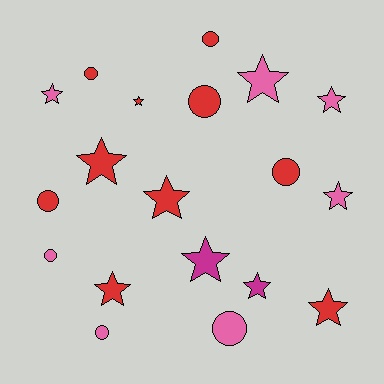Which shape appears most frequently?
Star, with 11 objects.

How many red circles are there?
There are 5 red circles.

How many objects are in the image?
There are 19 objects.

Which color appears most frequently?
Red, with 10 objects.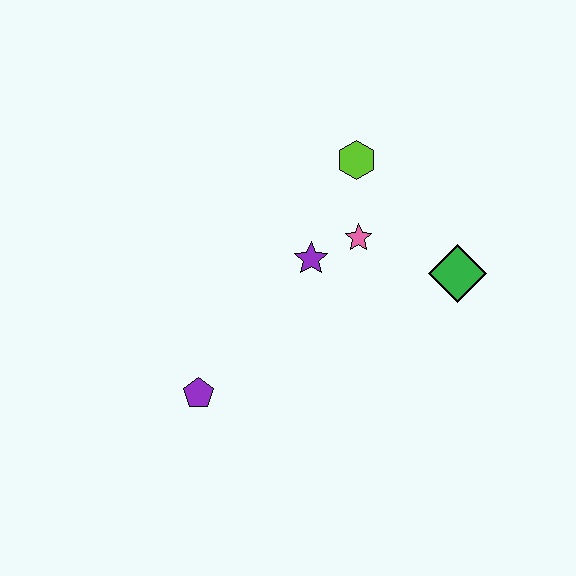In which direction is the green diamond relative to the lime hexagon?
The green diamond is below the lime hexagon.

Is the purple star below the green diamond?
No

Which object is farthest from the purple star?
The purple pentagon is farthest from the purple star.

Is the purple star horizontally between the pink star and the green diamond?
No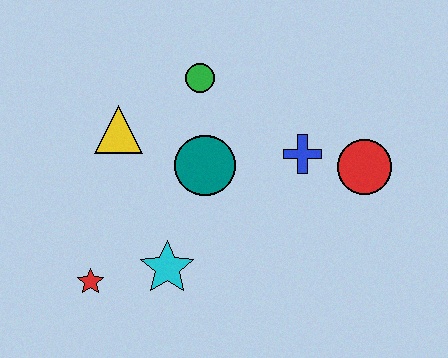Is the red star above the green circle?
No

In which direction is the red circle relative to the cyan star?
The red circle is to the right of the cyan star.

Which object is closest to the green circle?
The teal circle is closest to the green circle.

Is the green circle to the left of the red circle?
Yes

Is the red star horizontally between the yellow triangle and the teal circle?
No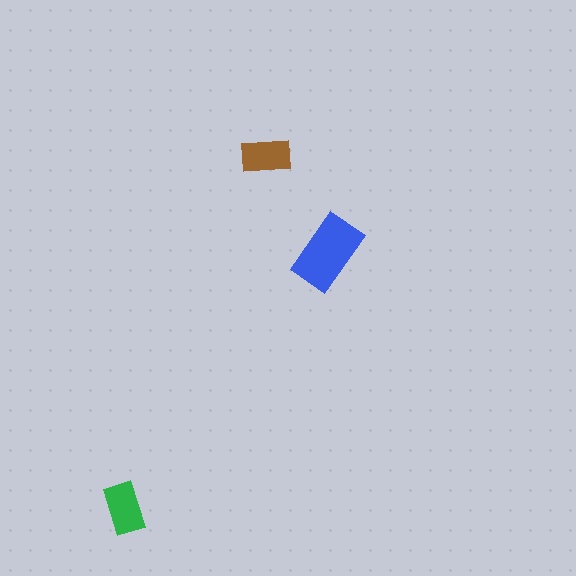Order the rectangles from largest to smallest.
the blue one, the green one, the brown one.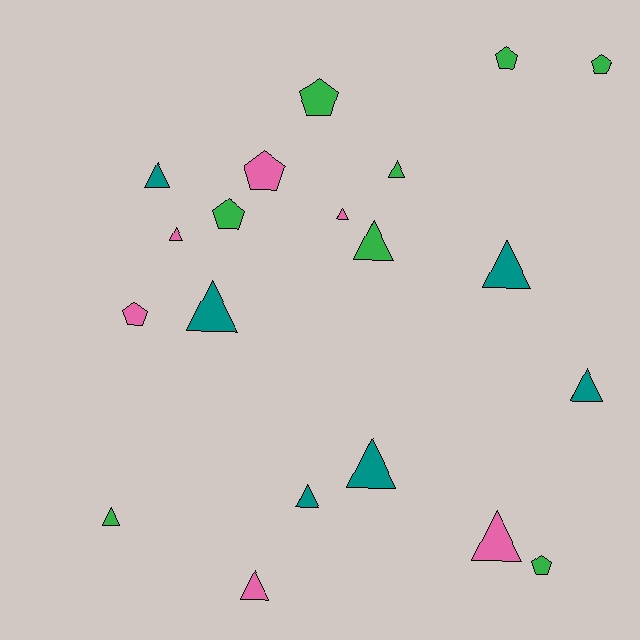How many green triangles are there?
There are 3 green triangles.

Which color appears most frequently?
Green, with 8 objects.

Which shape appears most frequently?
Triangle, with 13 objects.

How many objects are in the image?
There are 20 objects.